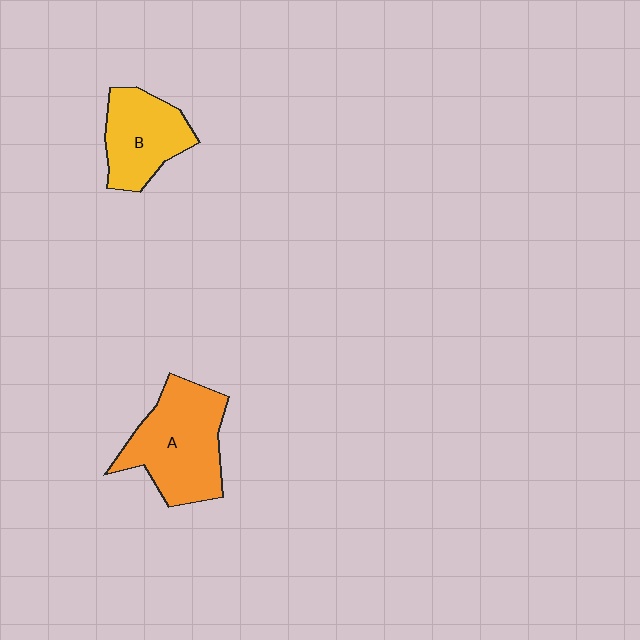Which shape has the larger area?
Shape A (orange).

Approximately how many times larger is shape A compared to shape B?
Approximately 1.4 times.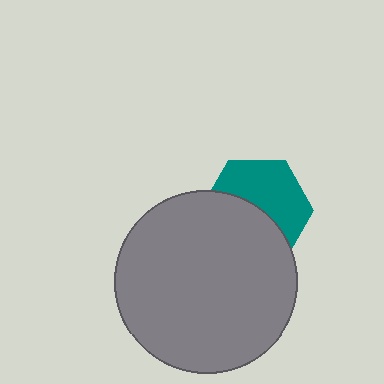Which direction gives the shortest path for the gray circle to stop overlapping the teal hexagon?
Moving down gives the shortest separation.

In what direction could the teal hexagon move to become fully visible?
The teal hexagon could move up. That would shift it out from behind the gray circle entirely.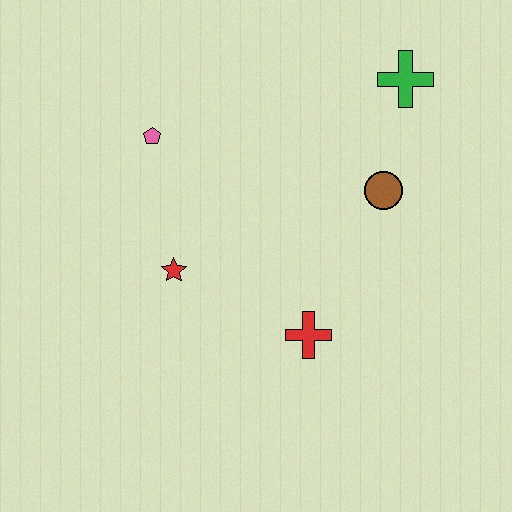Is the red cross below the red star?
Yes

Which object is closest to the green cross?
The brown circle is closest to the green cross.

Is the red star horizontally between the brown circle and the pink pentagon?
Yes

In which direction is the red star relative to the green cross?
The red star is to the left of the green cross.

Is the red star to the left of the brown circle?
Yes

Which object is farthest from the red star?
The green cross is farthest from the red star.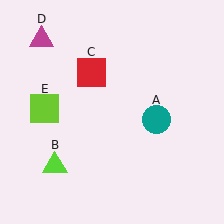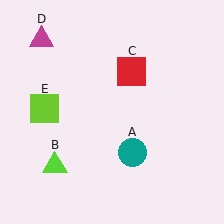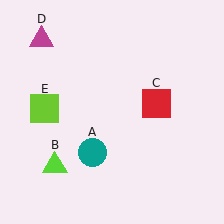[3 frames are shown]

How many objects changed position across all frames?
2 objects changed position: teal circle (object A), red square (object C).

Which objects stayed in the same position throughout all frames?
Lime triangle (object B) and magenta triangle (object D) and lime square (object E) remained stationary.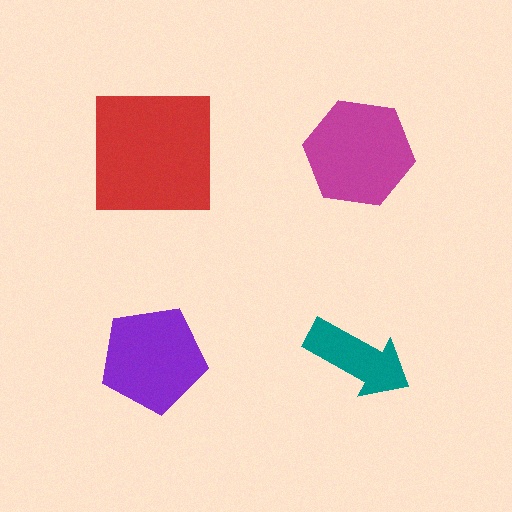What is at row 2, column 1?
A purple pentagon.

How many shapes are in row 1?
2 shapes.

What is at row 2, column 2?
A teal arrow.